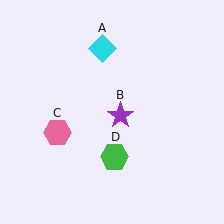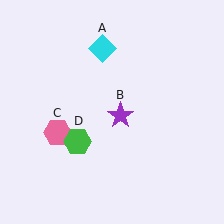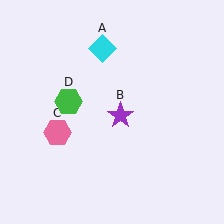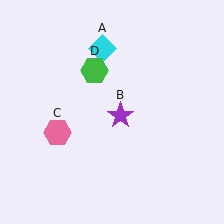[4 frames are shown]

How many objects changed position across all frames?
1 object changed position: green hexagon (object D).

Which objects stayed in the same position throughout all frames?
Cyan diamond (object A) and purple star (object B) and pink hexagon (object C) remained stationary.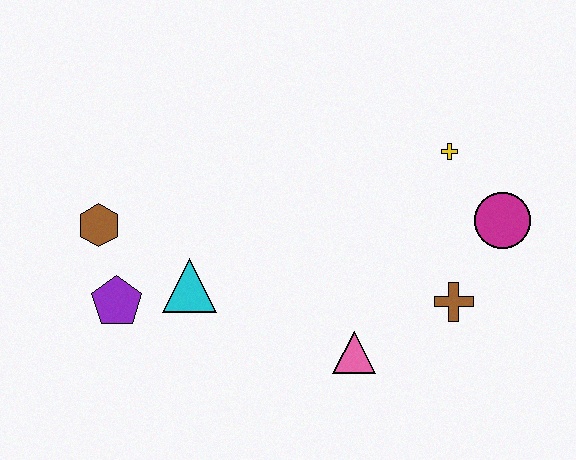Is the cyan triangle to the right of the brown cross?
No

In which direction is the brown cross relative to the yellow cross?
The brown cross is below the yellow cross.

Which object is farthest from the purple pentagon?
The magenta circle is farthest from the purple pentagon.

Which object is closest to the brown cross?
The magenta circle is closest to the brown cross.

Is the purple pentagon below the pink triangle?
No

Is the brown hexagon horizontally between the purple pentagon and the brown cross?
No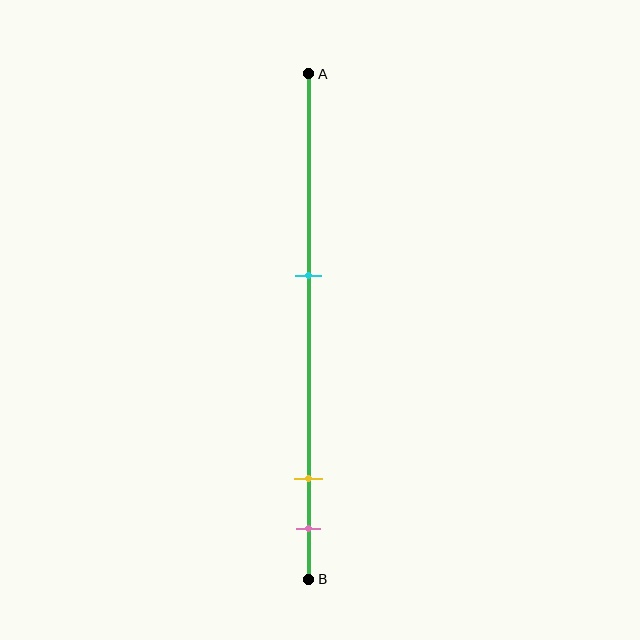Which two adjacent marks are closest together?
The yellow and pink marks are the closest adjacent pair.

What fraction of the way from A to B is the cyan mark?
The cyan mark is approximately 40% (0.4) of the way from A to B.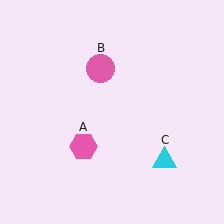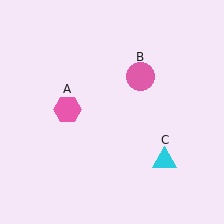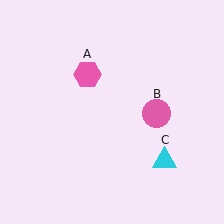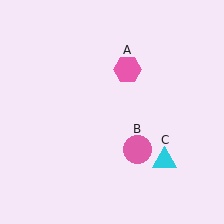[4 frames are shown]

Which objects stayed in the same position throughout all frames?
Cyan triangle (object C) remained stationary.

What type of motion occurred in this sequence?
The pink hexagon (object A), pink circle (object B) rotated clockwise around the center of the scene.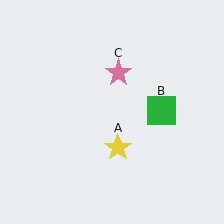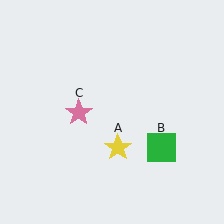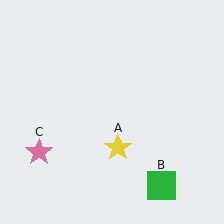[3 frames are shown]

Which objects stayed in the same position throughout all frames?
Yellow star (object A) remained stationary.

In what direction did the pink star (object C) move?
The pink star (object C) moved down and to the left.